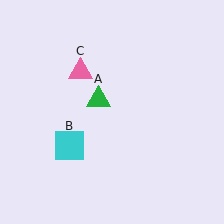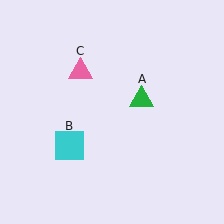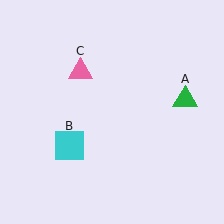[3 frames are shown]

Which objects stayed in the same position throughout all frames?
Cyan square (object B) and pink triangle (object C) remained stationary.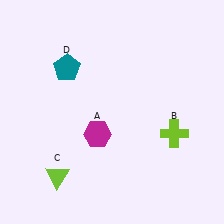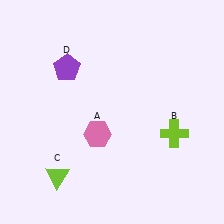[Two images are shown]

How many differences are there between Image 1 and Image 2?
There are 2 differences between the two images.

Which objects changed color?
A changed from magenta to pink. D changed from teal to purple.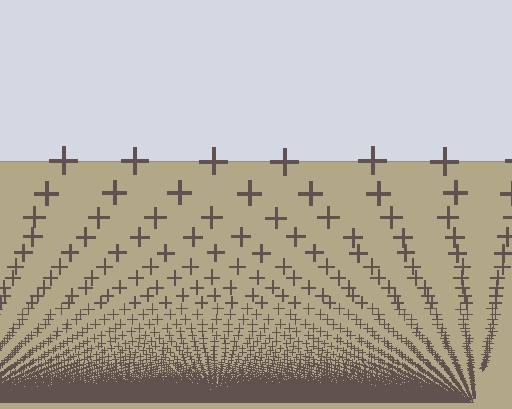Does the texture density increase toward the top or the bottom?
Density increases toward the bottom.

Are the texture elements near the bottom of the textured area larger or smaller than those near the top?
Smaller. The gradient is inverted — elements near the bottom are smaller and denser.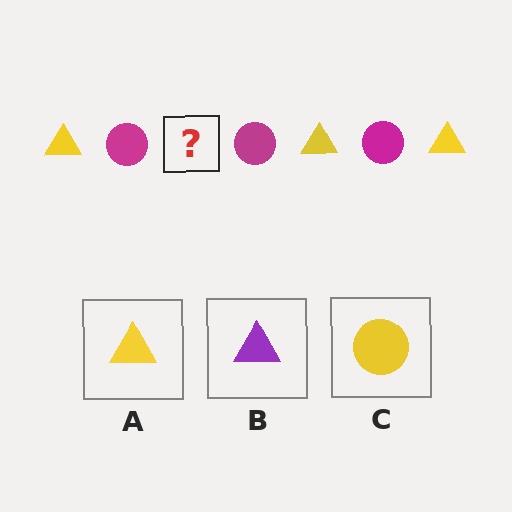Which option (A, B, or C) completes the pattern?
A.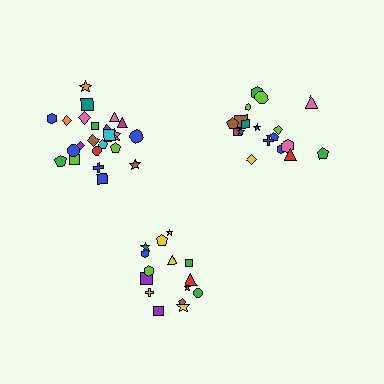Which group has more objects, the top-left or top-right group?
The top-left group.